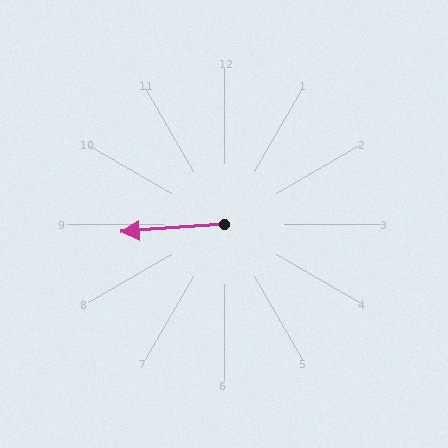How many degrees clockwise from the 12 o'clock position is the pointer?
Approximately 266 degrees.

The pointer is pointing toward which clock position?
Roughly 9 o'clock.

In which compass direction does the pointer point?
West.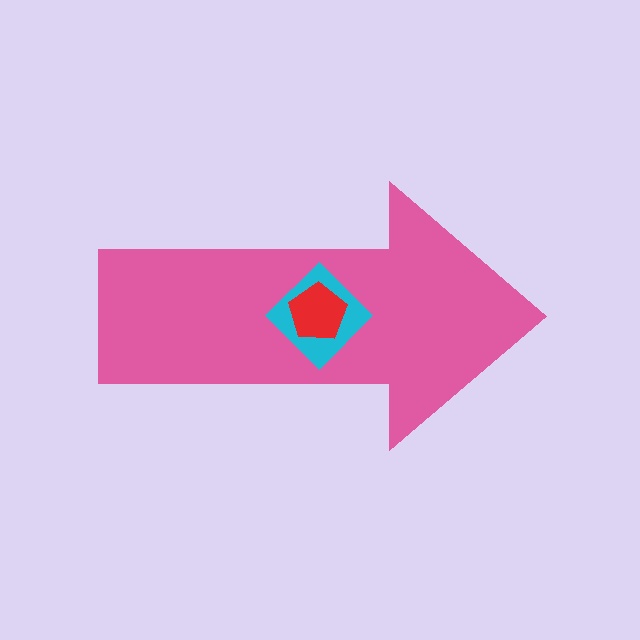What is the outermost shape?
The pink arrow.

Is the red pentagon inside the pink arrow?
Yes.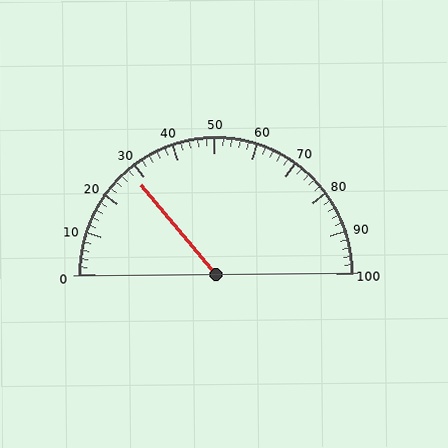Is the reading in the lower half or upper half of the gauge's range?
The reading is in the lower half of the range (0 to 100).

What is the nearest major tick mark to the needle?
The nearest major tick mark is 30.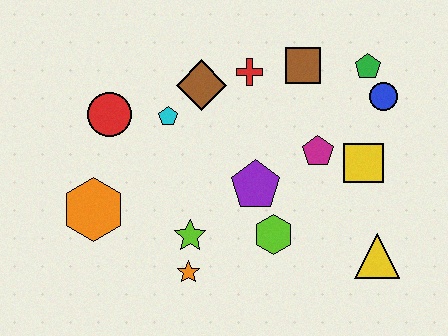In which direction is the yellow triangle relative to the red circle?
The yellow triangle is to the right of the red circle.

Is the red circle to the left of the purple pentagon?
Yes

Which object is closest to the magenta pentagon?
The yellow square is closest to the magenta pentagon.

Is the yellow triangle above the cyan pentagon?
No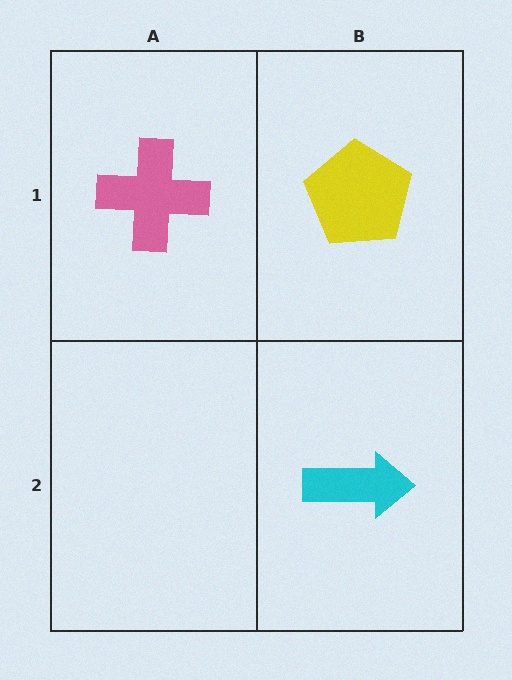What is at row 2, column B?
A cyan arrow.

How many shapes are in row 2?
1 shape.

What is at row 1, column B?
A yellow pentagon.